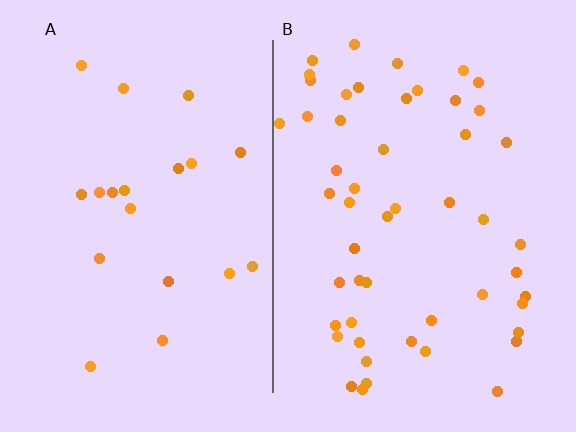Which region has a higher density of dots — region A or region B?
B (the right).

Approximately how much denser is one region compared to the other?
Approximately 2.6× — region B over region A.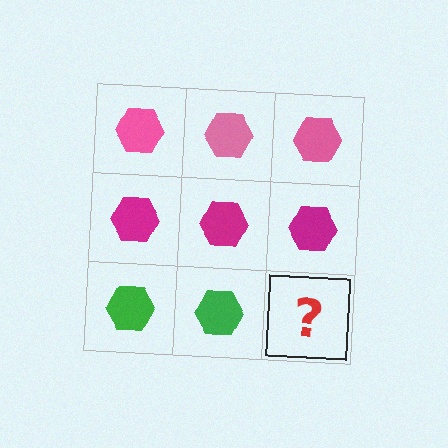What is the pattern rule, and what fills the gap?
The rule is that each row has a consistent color. The gap should be filled with a green hexagon.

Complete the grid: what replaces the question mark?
The question mark should be replaced with a green hexagon.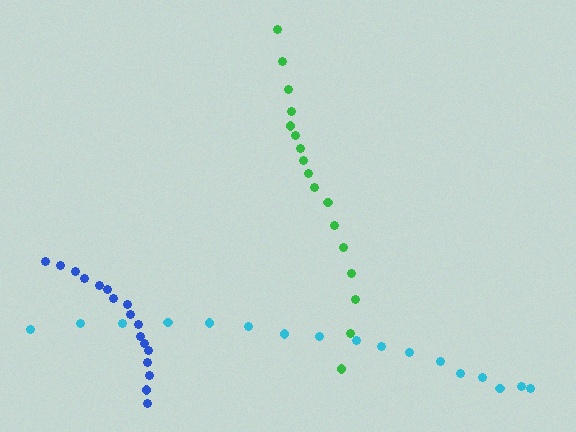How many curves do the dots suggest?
There are 3 distinct paths.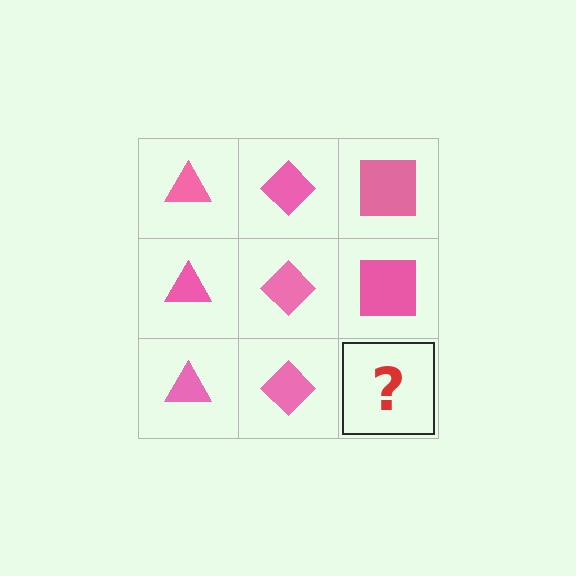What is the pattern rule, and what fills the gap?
The rule is that each column has a consistent shape. The gap should be filled with a pink square.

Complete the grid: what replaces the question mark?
The question mark should be replaced with a pink square.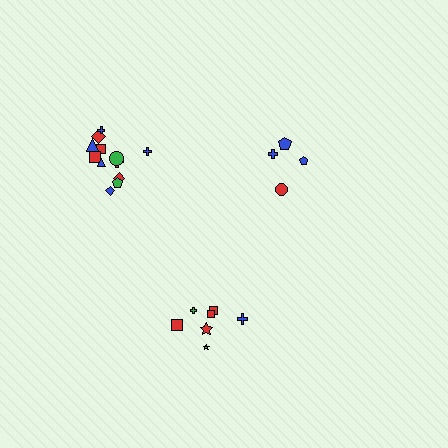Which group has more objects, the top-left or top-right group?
The top-left group.